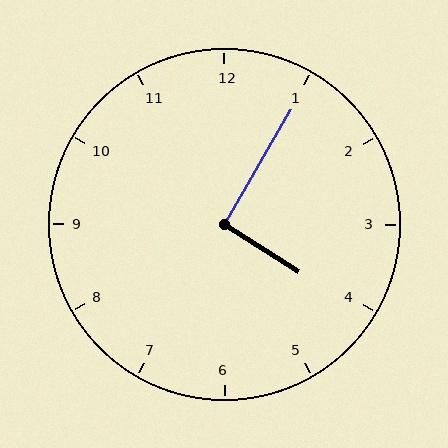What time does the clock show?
4:05.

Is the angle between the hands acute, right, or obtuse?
It is right.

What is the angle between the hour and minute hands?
Approximately 92 degrees.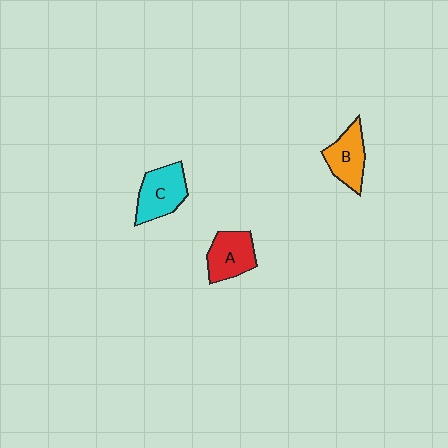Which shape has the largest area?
Shape C (cyan).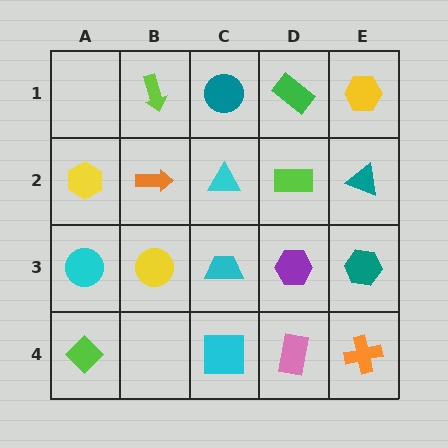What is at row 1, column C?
A teal circle.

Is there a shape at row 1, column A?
No, that cell is empty.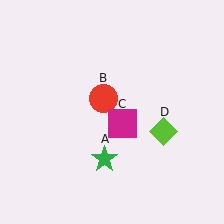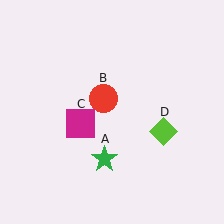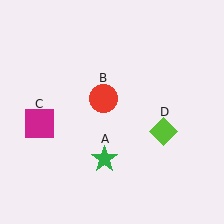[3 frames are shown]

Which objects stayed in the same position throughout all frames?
Green star (object A) and red circle (object B) and lime diamond (object D) remained stationary.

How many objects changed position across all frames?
1 object changed position: magenta square (object C).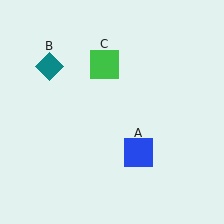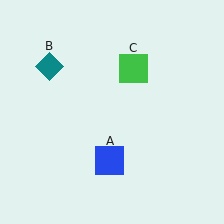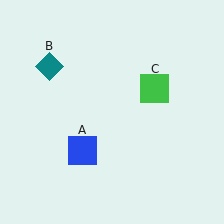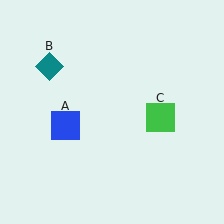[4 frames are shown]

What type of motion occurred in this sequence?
The blue square (object A), green square (object C) rotated clockwise around the center of the scene.